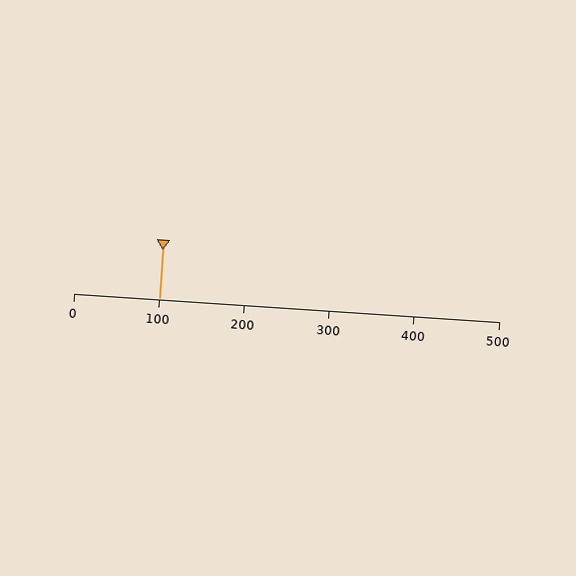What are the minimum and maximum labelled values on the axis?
The axis runs from 0 to 500.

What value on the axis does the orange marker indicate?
The marker indicates approximately 100.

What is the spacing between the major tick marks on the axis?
The major ticks are spaced 100 apart.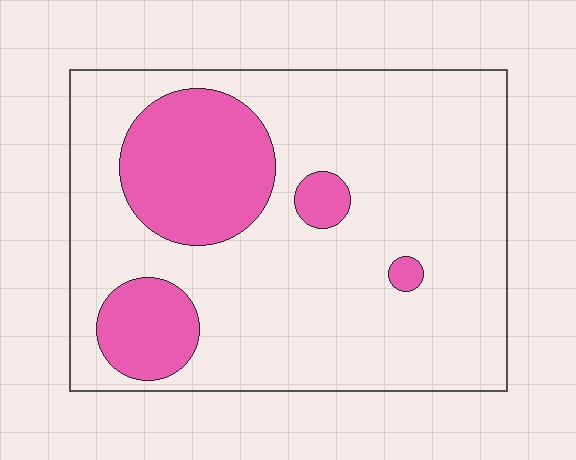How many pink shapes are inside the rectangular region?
4.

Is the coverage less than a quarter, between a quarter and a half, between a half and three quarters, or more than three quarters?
Less than a quarter.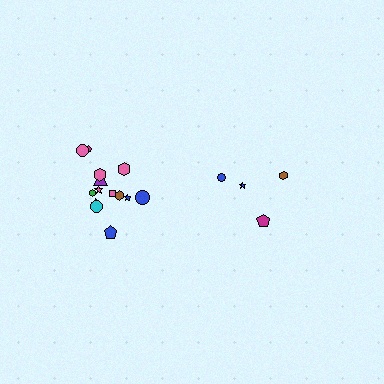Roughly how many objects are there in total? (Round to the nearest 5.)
Roughly 20 objects in total.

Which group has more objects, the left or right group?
The left group.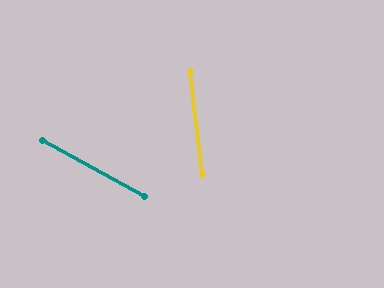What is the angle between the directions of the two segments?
Approximately 54 degrees.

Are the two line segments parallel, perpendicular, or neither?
Neither parallel nor perpendicular — they differ by about 54°.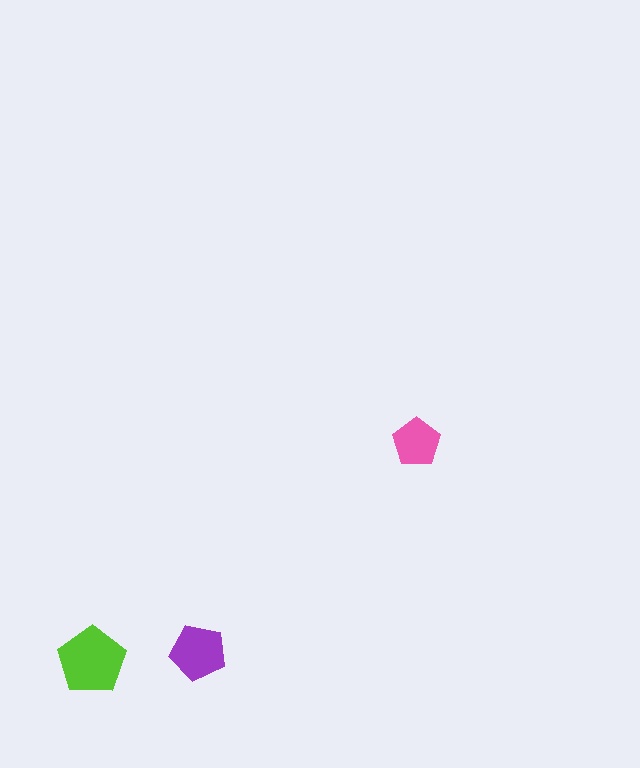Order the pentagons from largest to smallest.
the lime one, the purple one, the pink one.